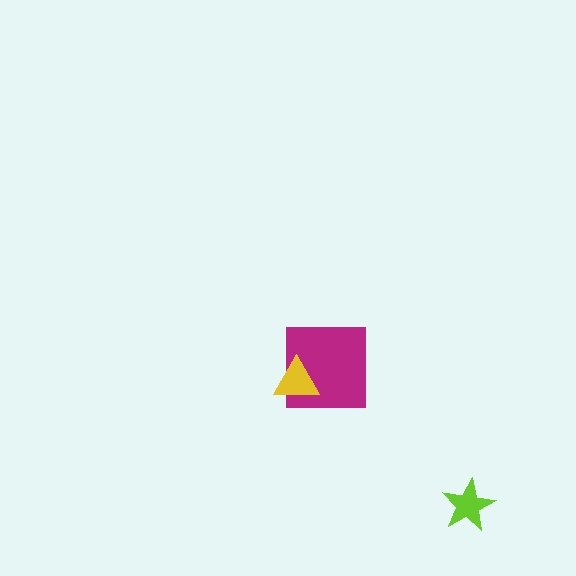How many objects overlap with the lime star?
0 objects overlap with the lime star.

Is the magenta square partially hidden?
Yes, it is partially covered by another shape.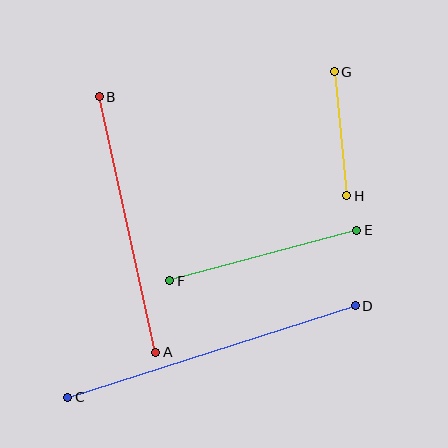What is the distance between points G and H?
The distance is approximately 124 pixels.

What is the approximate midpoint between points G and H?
The midpoint is at approximately (341, 134) pixels.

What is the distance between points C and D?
The distance is approximately 302 pixels.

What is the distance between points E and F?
The distance is approximately 194 pixels.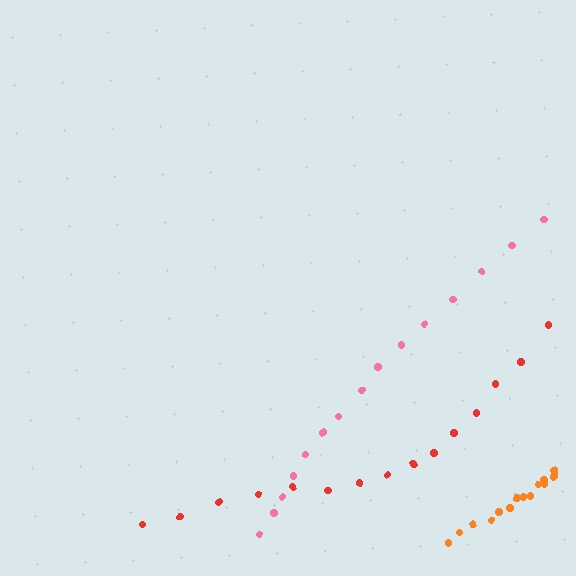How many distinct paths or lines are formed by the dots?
There are 3 distinct paths.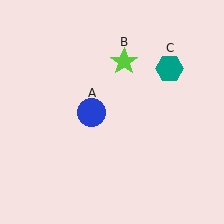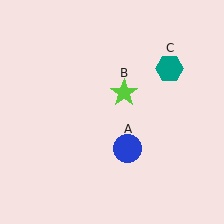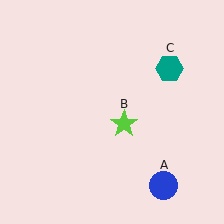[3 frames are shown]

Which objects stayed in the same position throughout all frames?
Teal hexagon (object C) remained stationary.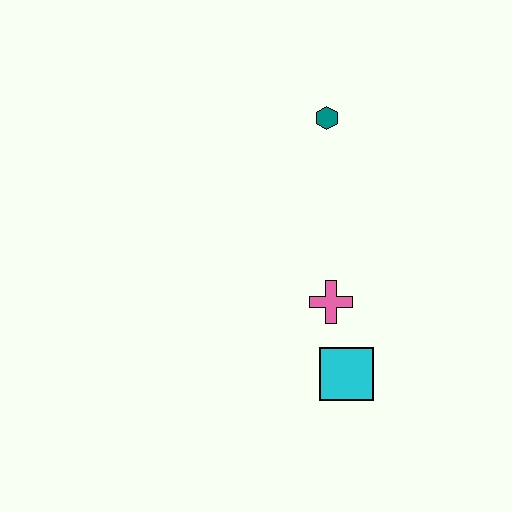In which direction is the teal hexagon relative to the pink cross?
The teal hexagon is above the pink cross.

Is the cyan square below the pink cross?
Yes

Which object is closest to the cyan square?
The pink cross is closest to the cyan square.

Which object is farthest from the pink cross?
The teal hexagon is farthest from the pink cross.